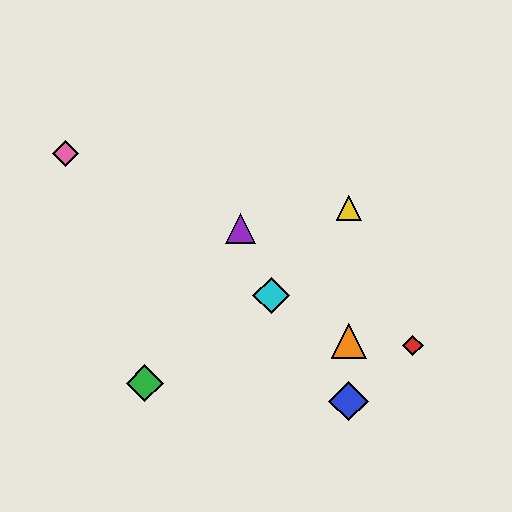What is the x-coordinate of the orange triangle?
The orange triangle is at x≈349.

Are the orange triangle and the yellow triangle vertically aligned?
Yes, both are at x≈349.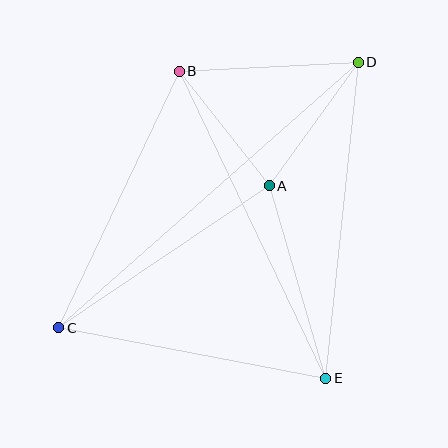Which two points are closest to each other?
Points A and B are closest to each other.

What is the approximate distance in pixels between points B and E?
The distance between B and E is approximately 340 pixels.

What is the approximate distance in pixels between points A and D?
The distance between A and D is approximately 152 pixels.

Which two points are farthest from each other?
Points C and D are farthest from each other.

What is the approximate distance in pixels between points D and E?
The distance between D and E is approximately 318 pixels.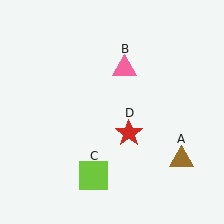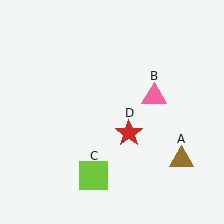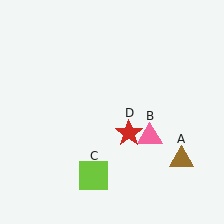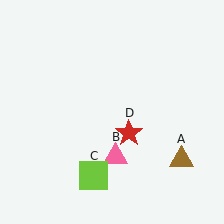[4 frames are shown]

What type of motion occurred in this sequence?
The pink triangle (object B) rotated clockwise around the center of the scene.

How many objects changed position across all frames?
1 object changed position: pink triangle (object B).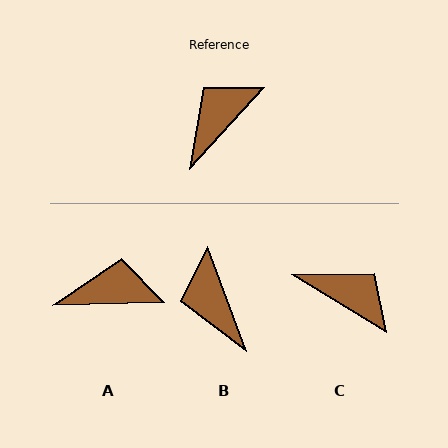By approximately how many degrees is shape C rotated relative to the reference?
Approximately 80 degrees clockwise.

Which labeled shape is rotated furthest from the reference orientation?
C, about 80 degrees away.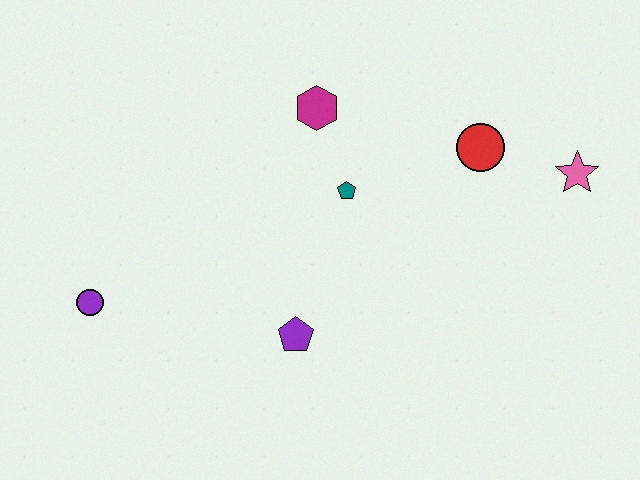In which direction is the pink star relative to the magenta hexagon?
The pink star is to the right of the magenta hexagon.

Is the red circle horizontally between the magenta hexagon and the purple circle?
No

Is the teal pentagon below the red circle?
Yes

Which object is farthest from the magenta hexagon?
The purple circle is farthest from the magenta hexagon.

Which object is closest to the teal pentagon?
The magenta hexagon is closest to the teal pentagon.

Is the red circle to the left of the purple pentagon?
No